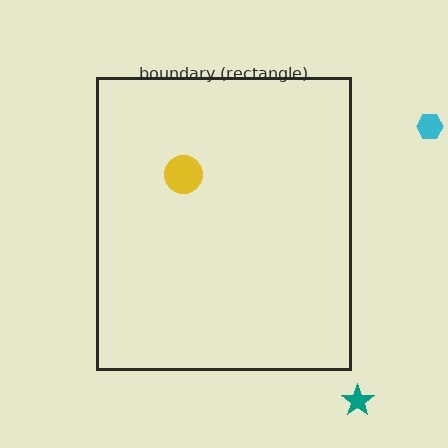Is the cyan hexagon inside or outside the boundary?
Outside.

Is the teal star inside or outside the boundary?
Outside.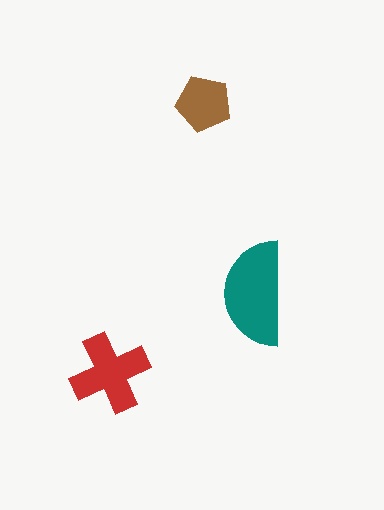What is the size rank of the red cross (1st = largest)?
2nd.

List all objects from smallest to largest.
The brown pentagon, the red cross, the teal semicircle.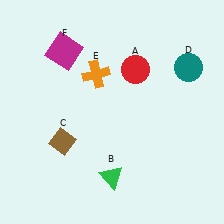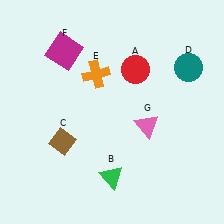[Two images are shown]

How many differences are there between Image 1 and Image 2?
There is 1 difference between the two images.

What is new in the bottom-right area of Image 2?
A pink triangle (G) was added in the bottom-right area of Image 2.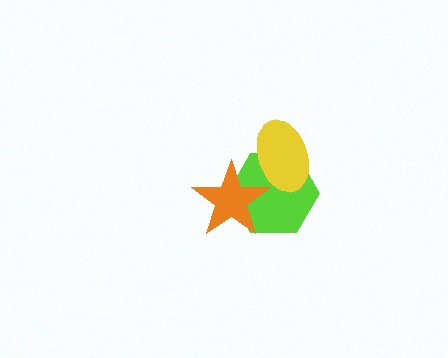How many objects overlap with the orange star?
2 objects overlap with the orange star.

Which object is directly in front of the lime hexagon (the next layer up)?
The yellow ellipse is directly in front of the lime hexagon.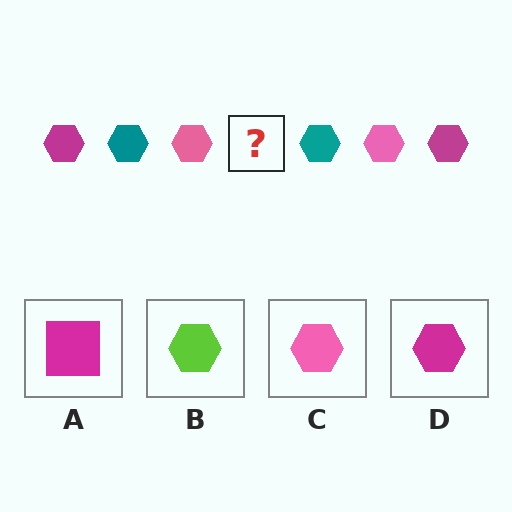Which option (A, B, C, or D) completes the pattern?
D.